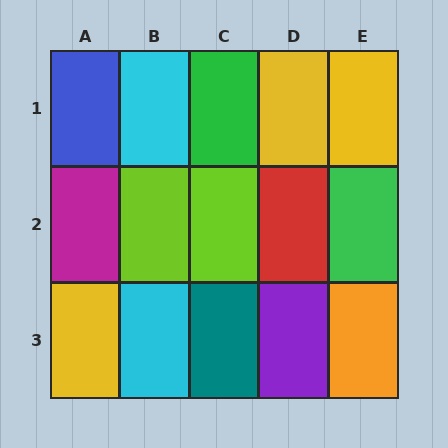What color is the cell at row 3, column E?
Orange.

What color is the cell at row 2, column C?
Lime.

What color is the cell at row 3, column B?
Cyan.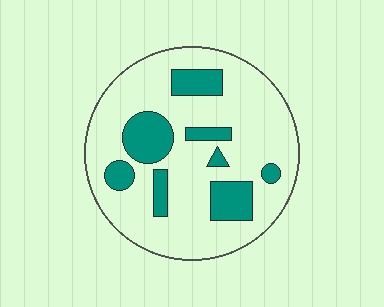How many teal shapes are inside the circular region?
8.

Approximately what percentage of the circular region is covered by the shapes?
Approximately 20%.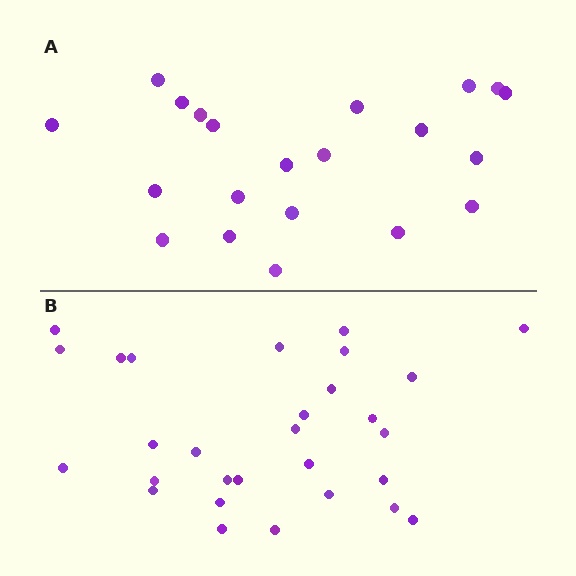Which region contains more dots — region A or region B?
Region B (the bottom region) has more dots.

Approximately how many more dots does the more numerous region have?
Region B has roughly 8 or so more dots than region A.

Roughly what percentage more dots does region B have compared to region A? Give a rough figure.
About 40% more.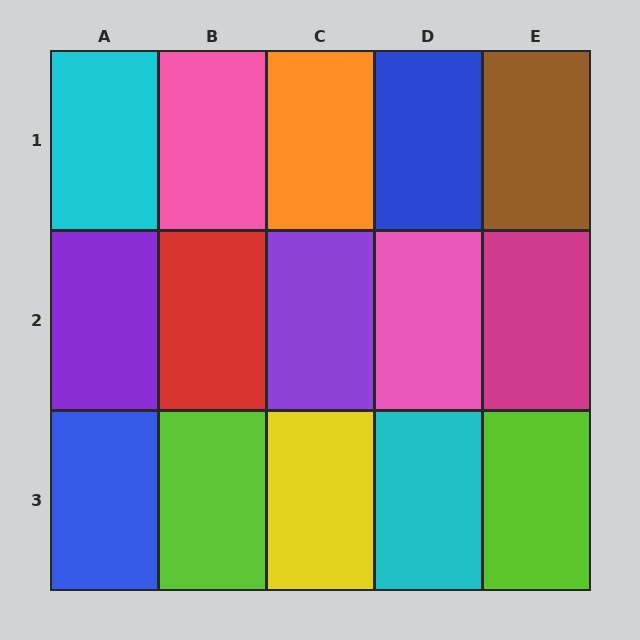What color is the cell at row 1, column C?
Orange.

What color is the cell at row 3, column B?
Lime.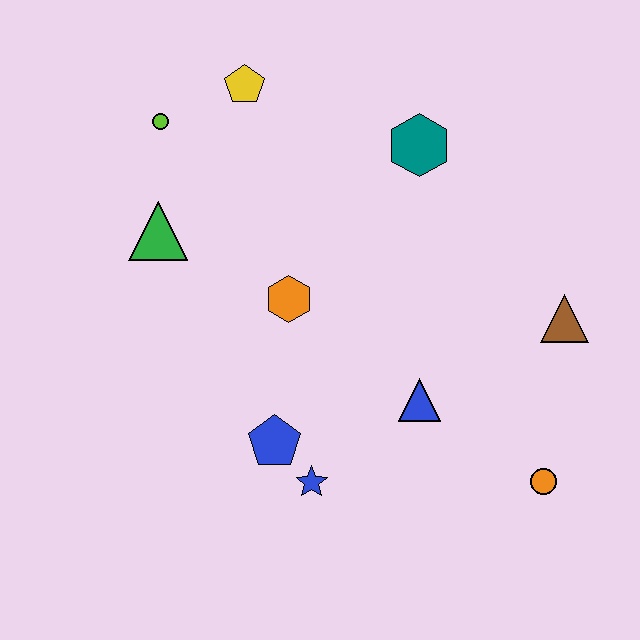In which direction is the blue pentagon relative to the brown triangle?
The blue pentagon is to the left of the brown triangle.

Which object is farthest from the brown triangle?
The lime circle is farthest from the brown triangle.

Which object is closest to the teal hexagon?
The yellow pentagon is closest to the teal hexagon.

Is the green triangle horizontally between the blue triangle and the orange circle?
No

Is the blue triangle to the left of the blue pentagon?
No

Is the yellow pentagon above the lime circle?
Yes